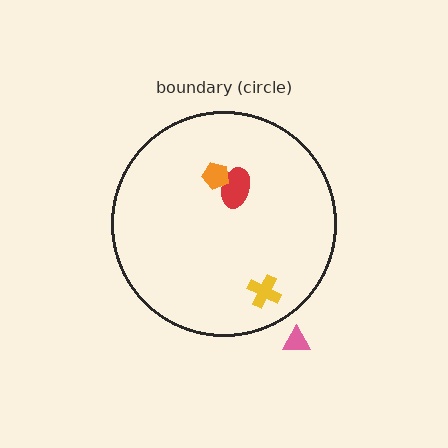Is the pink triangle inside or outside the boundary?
Outside.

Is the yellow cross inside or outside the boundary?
Inside.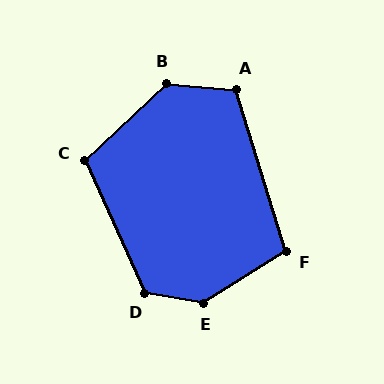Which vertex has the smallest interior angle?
F, at approximately 105 degrees.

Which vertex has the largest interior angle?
E, at approximately 138 degrees.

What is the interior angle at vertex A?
Approximately 112 degrees (obtuse).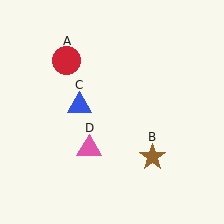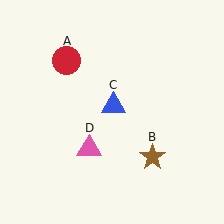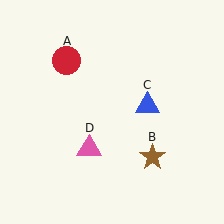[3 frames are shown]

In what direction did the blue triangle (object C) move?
The blue triangle (object C) moved right.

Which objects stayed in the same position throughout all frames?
Red circle (object A) and brown star (object B) and pink triangle (object D) remained stationary.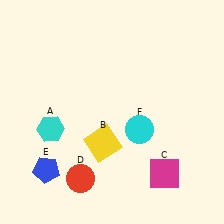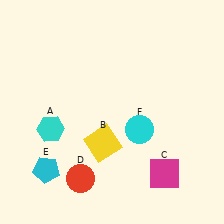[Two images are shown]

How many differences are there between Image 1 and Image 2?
There is 1 difference between the two images.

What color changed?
The pentagon (E) changed from blue in Image 1 to cyan in Image 2.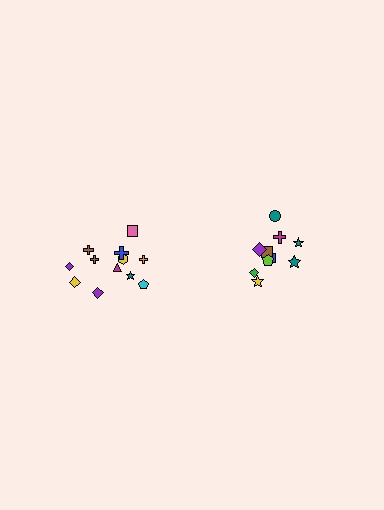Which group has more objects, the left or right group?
The left group.